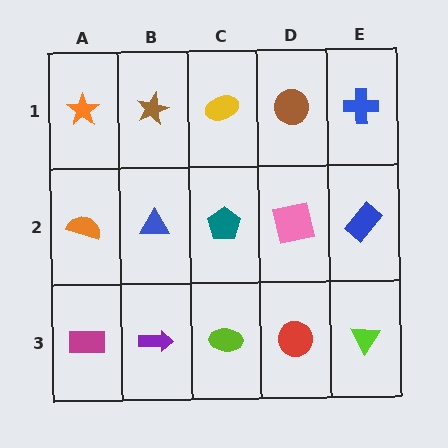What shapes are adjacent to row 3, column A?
An orange semicircle (row 2, column A), a purple arrow (row 3, column B).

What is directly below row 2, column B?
A purple arrow.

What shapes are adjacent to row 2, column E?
A blue cross (row 1, column E), a lime triangle (row 3, column E), a pink square (row 2, column D).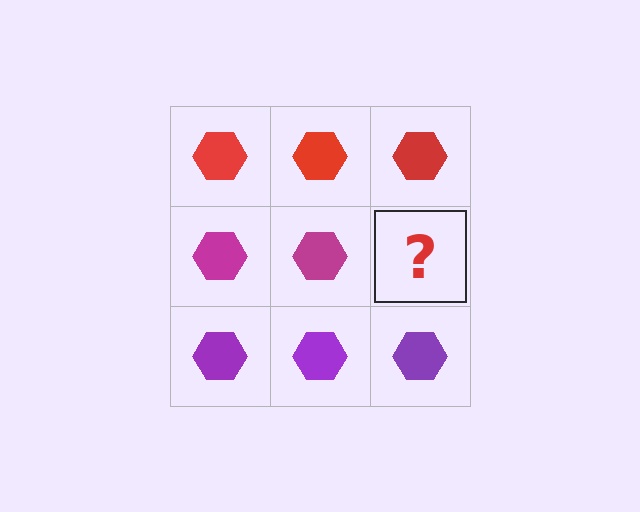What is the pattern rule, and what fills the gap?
The rule is that each row has a consistent color. The gap should be filled with a magenta hexagon.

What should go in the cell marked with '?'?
The missing cell should contain a magenta hexagon.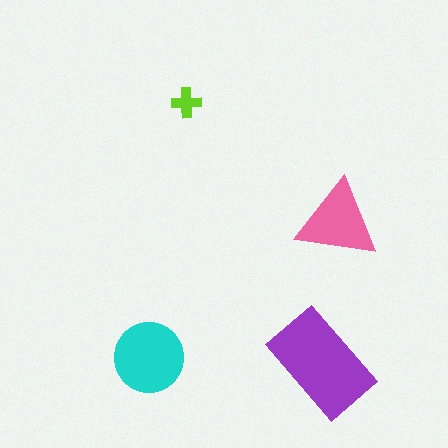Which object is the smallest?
The lime cross.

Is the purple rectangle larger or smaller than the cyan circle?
Larger.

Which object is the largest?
The purple rectangle.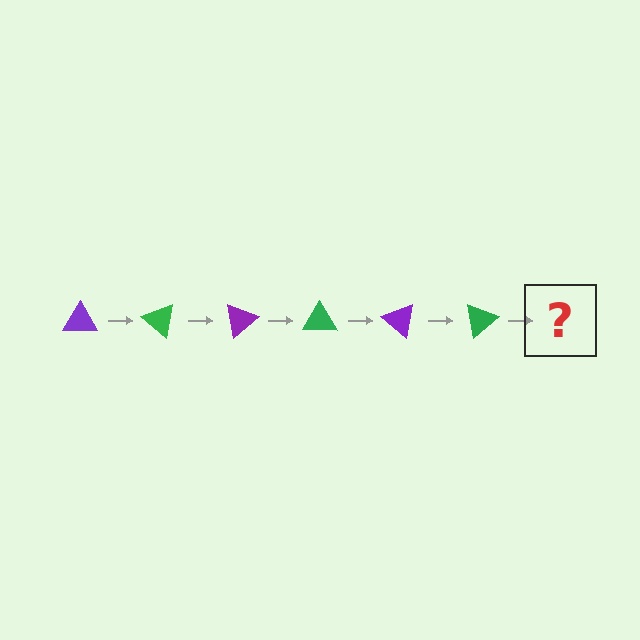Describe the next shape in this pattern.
It should be a purple triangle, rotated 240 degrees from the start.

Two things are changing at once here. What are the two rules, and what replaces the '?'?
The two rules are that it rotates 40 degrees each step and the color cycles through purple and green. The '?' should be a purple triangle, rotated 240 degrees from the start.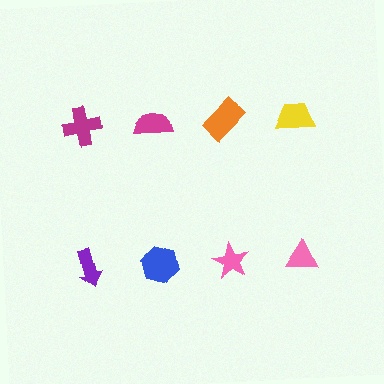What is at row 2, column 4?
A pink triangle.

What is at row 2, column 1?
A purple arrow.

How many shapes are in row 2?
4 shapes.